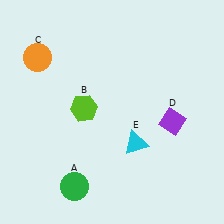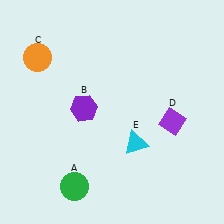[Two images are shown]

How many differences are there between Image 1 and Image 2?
There is 1 difference between the two images.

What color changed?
The hexagon (B) changed from lime in Image 1 to purple in Image 2.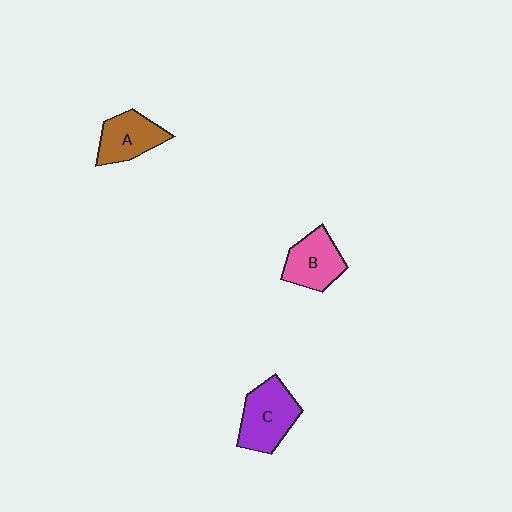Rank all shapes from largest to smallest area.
From largest to smallest: C (purple), B (pink), A (brown).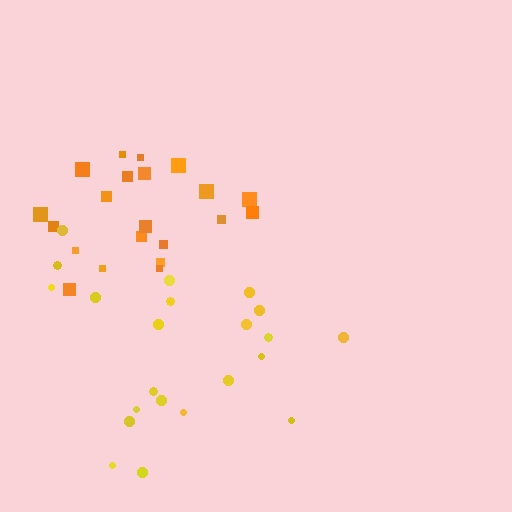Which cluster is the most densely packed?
Orange.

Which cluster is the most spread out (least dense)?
Yellow.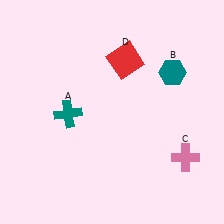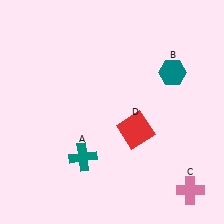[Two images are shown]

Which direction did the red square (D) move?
The red square (D) moved down.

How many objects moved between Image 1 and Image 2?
3 objects moved between the two images.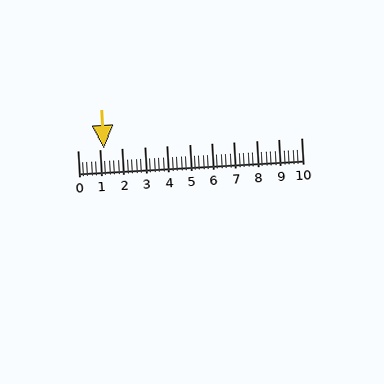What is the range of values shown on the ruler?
The ruler shows values from 0 to 10.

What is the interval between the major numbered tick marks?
The major tick marks are spaced 1 units apart.